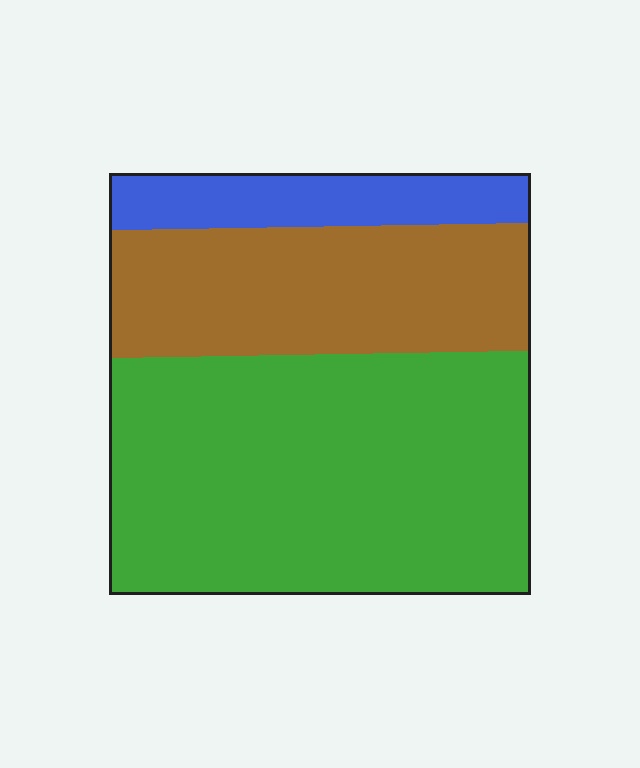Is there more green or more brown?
Green.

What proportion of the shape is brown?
Brown covers 30% of the shape.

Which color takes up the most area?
Green, at roughly 55%.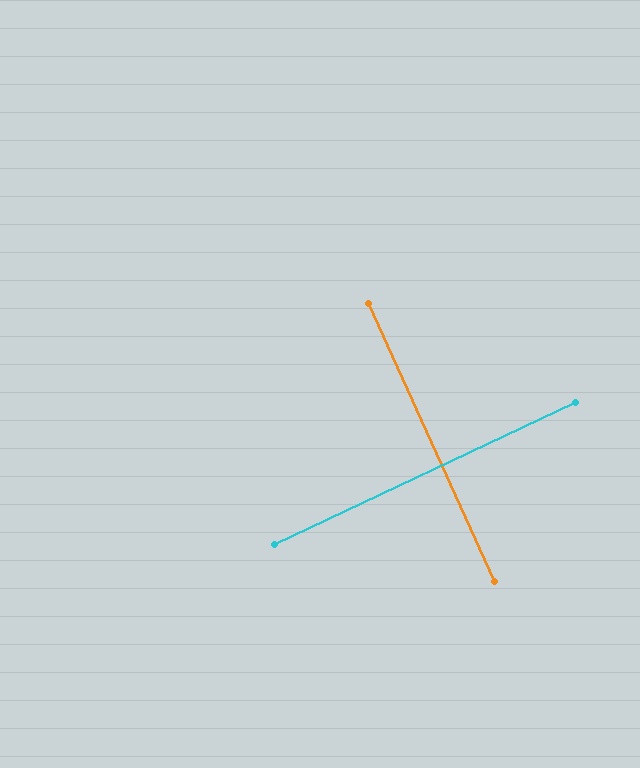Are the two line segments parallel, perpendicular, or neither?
Perpendicular — they meet at approximately 89°.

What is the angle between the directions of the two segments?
Approximately 89 degrees.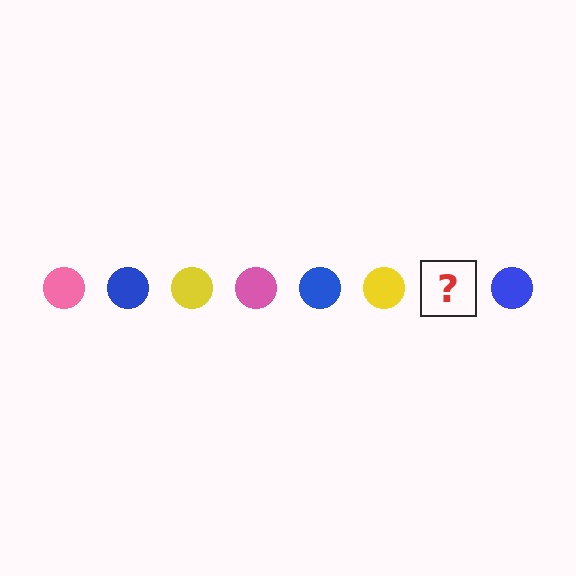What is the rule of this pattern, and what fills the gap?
The rule is that the pattern cycles through pink, blue, yellow circles. The gap should be filled with a pink circle.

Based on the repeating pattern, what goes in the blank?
The blank should be a pink circle.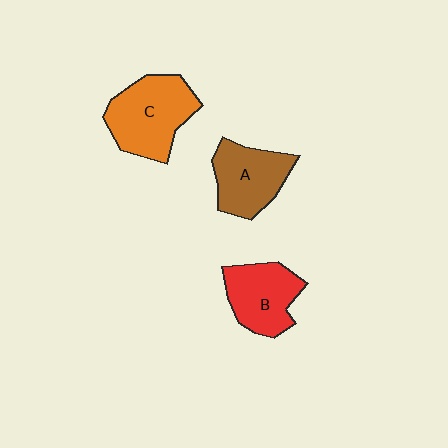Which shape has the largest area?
Shape C (orange).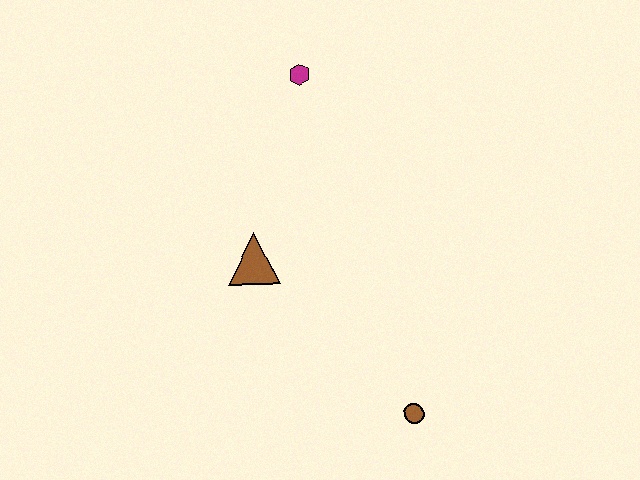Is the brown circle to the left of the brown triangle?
No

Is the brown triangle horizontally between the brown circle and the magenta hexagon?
No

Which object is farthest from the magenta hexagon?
The brown circle is farthest from the magenta hexagon.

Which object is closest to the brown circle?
The brown triangle is closest to the brown circle.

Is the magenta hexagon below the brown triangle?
No